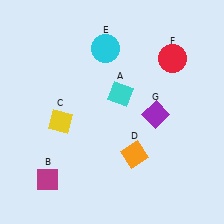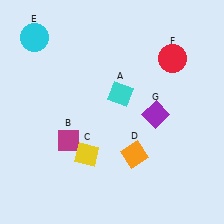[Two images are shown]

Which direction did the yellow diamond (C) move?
The yellow diamond (C) moved down.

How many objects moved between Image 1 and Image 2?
3 objects moved between the two images.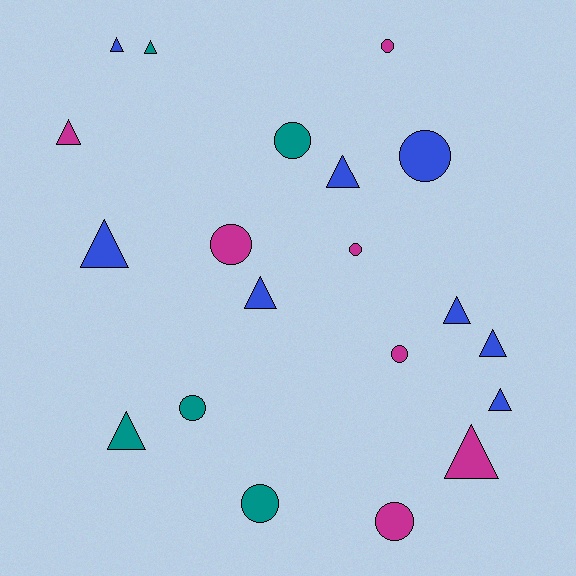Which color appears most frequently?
Blue, with 8 objects.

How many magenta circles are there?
There are 5 magenta circles.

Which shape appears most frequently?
Triangle, with 11 objects.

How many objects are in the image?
There are 20 objects.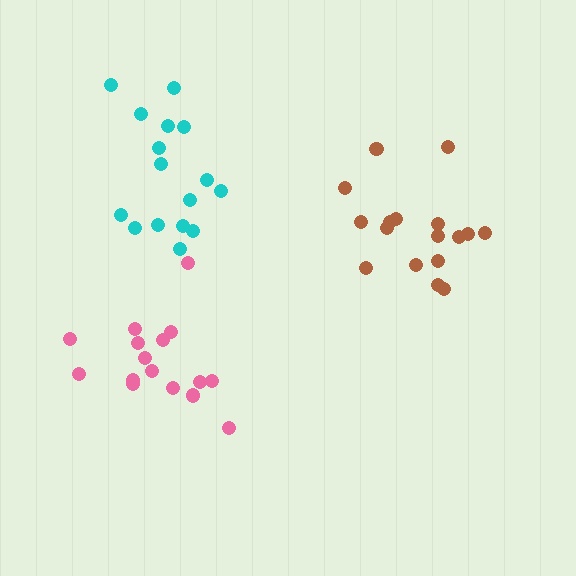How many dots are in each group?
Group 1: 17 dots, Group 2: 16 dots, Group 3: 16 dots (49 total).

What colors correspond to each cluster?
The clusters are colored: brown, cyan, pink.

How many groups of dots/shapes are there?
There are 3 groups.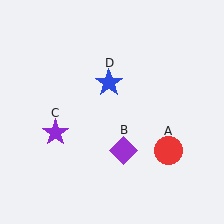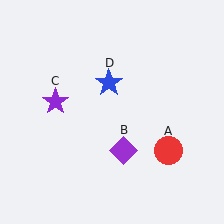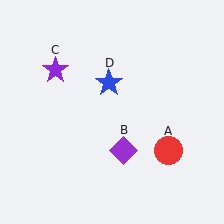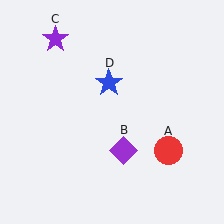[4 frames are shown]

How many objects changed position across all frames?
1 object changed position: purple star (object C).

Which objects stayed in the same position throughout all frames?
Red circle (object A) and purple diamond (object B) and blue star (object D) remained stationary.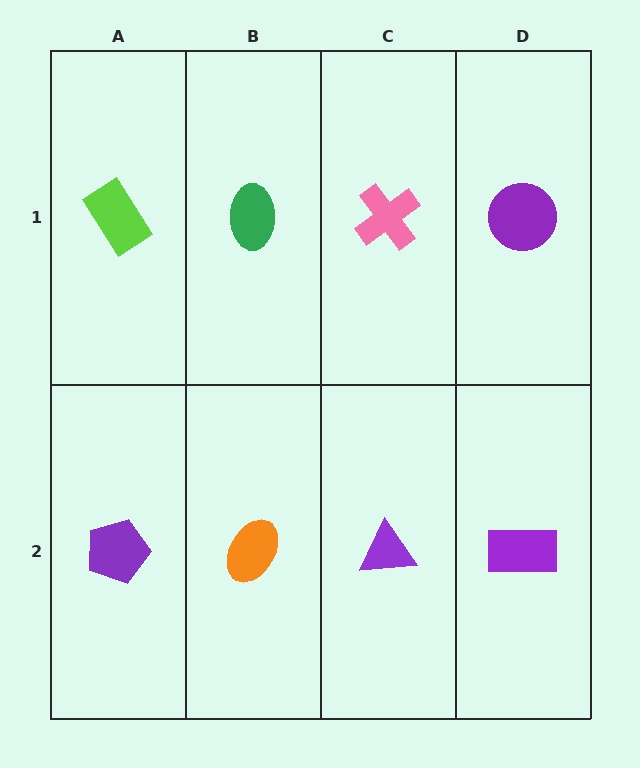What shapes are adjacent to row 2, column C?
A pink cross (row 1, column C), an orange ellipse (row 2, column B), a purple rectangle (row 2, column D).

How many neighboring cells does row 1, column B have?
3.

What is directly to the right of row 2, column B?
A purple triangle.